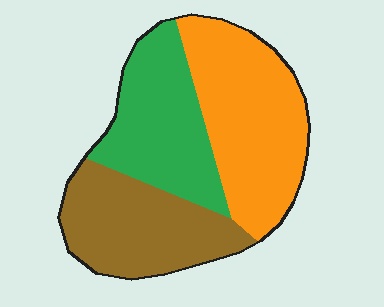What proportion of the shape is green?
Green covers 30% of the shape.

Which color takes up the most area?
Orange, at roughly 40%.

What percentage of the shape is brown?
Brown covers about 30% of the shape.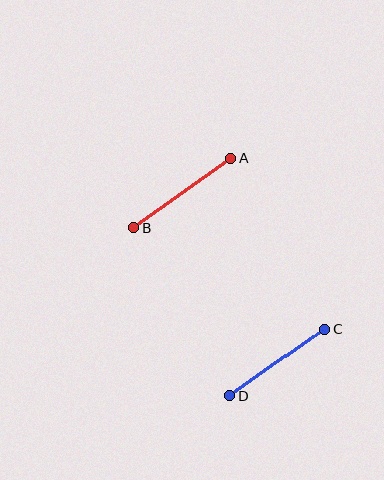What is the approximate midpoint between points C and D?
The midpoint is at approximately (277, 363) pixels.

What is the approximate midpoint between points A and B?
The midpoint is at approximately (182, 193) pixels.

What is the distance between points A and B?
The distance is approximately 119 pixels.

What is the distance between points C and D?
The distance is approximately 116 pixels.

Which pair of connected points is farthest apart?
Points A and B are farthest apart.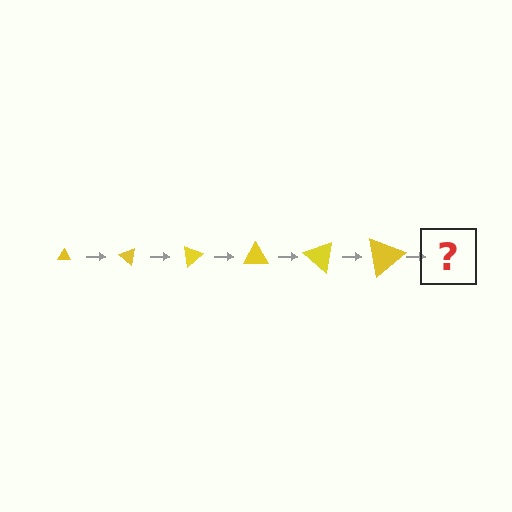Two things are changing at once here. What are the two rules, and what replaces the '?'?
The two rules are that the triangle grows larger each step and it rotates 40 degrees each step. The '?' should be a triangle, larger than the previous one and rotated 240 degrees from the start.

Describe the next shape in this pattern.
It should be a triangle, larger than the previous one and rotated 240 degrees from the start.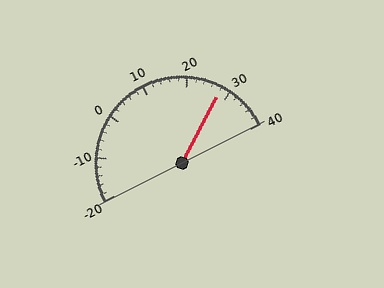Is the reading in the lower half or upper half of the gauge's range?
The reading is in the upper half of the range (-20 to 40).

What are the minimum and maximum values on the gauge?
The gauge ranges from -20 to 40.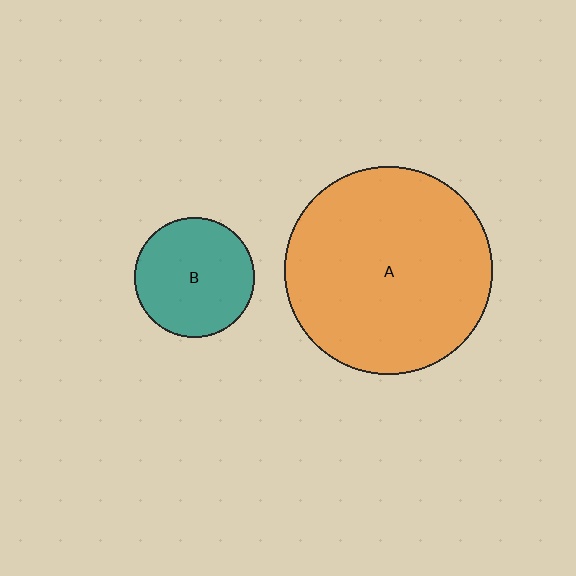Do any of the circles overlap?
No, none of the circles overlap.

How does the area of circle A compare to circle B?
Approximately 3.0 times.